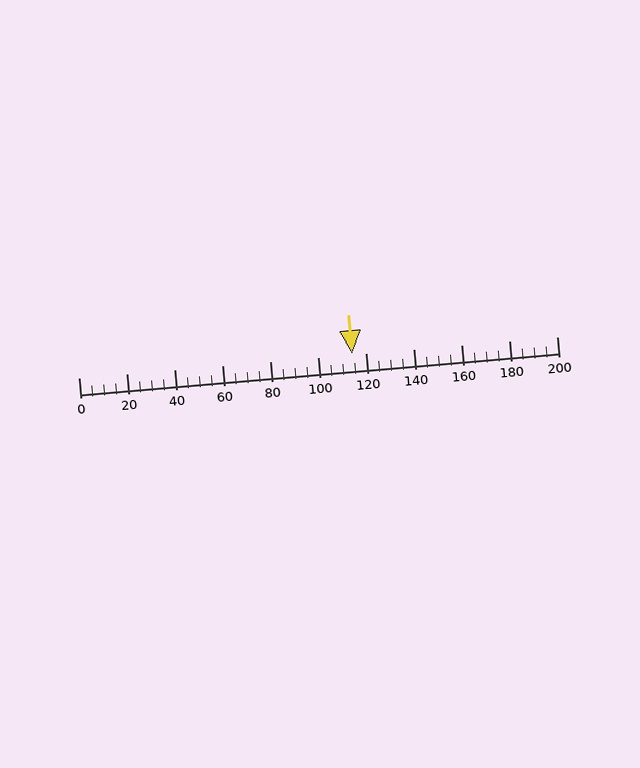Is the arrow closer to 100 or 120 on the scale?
The arrow is closer to 120.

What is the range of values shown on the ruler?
The ruler shows values from 0 to 200.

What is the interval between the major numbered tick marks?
The major tick marks are spaced 20 units apart.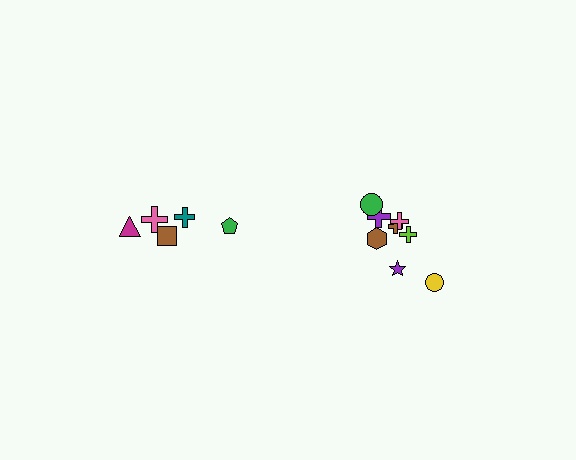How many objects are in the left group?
There are 5 objects.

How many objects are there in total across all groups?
There are 13 objects.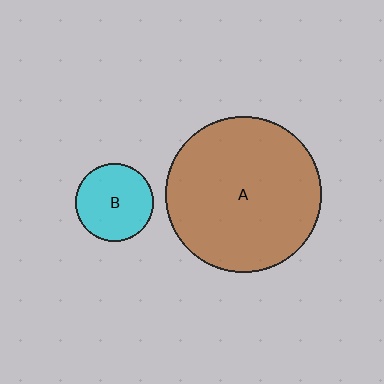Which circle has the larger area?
Circle A (brown).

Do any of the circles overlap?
No, none of the circles overlap.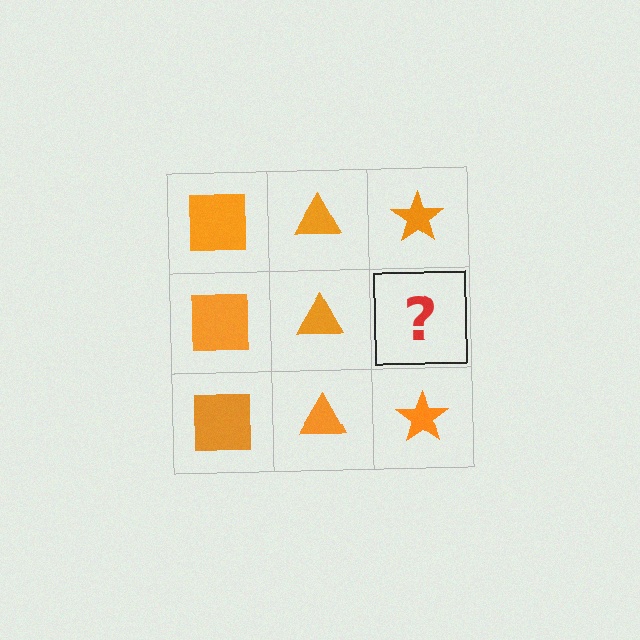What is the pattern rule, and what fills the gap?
The rule is that each column has a consistent shape. The gap should be filled with an orange star.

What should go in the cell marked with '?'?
The missing cell should contain an orange star.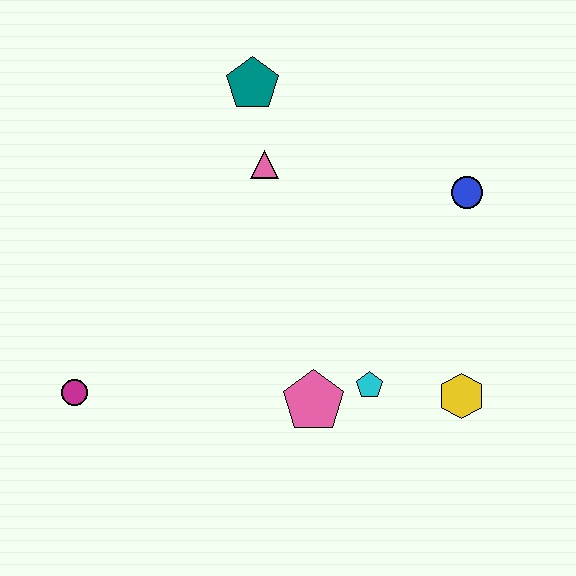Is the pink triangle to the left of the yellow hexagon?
Yes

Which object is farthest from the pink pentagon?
The teal pentagon is farthest from the pink pentagon.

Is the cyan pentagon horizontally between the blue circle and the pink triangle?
Yes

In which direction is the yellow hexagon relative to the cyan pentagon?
The yellow hexagon is to the right of the cyan pentagon.